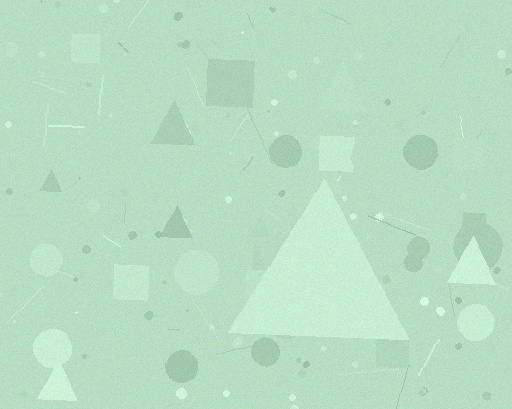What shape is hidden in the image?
A triangle is hidden in the image.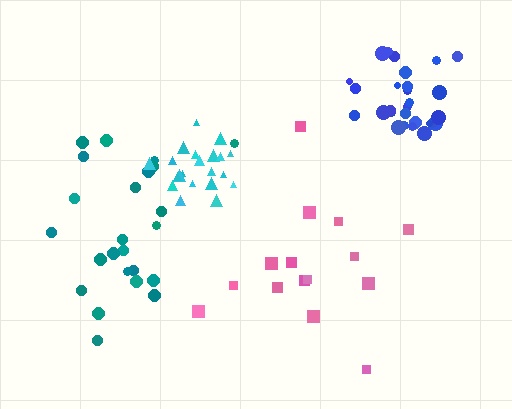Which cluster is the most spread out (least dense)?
Pink.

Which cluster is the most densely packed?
Blue.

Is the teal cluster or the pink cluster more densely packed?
Teal.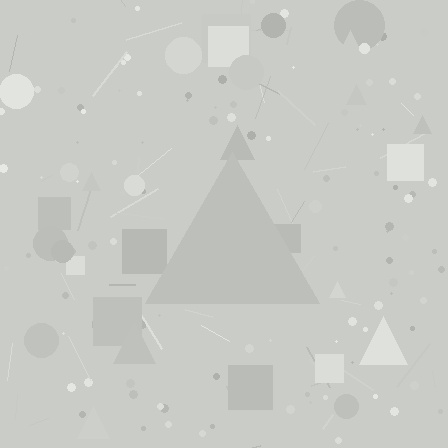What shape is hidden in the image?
A triangle is hidden in the image.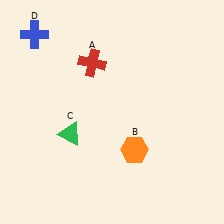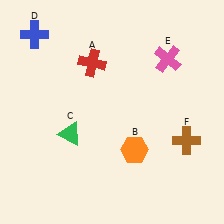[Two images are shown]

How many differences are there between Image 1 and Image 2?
There are 2 differences between the two images.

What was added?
A pink cross (E), a brown cross (F) were added in Image 2.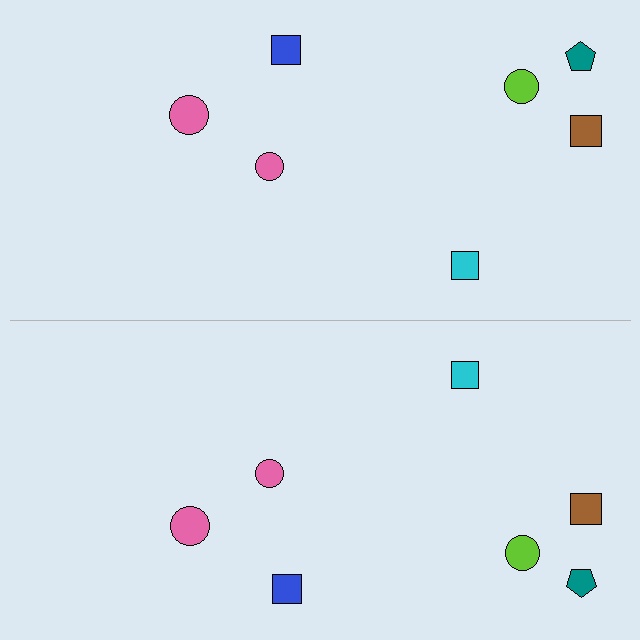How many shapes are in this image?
There are 14 shapes in this image.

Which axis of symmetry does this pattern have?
The pattern has a horizontal axis of symmetry running through the center of the image.